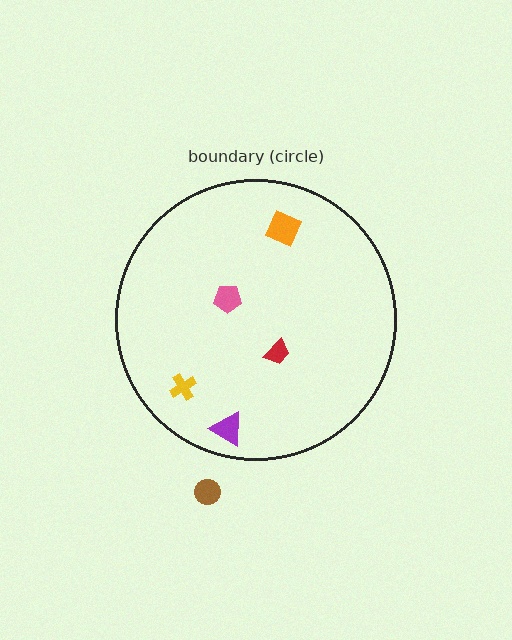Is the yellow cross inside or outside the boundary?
Inside.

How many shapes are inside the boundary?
5 inside, 1 outside.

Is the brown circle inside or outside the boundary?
Outside.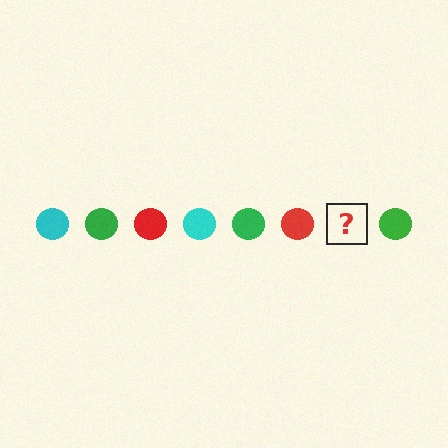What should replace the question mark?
The question mark should be replaced with a cyan circle.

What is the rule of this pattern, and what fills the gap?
The rule is that the pattern cycles through cyan, green, red circles. The gap should be filled with a cyan circle.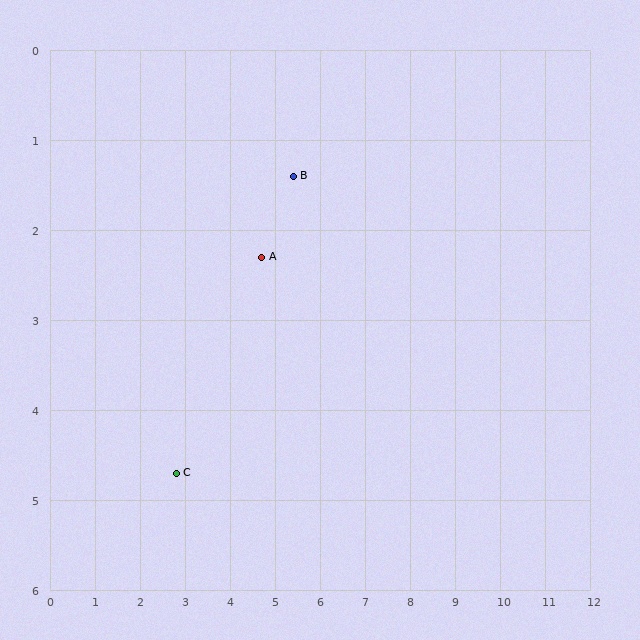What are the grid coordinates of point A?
Point A is at approximately (4.7, 2.3).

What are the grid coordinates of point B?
Point B is at approximately (5.4, 1.4).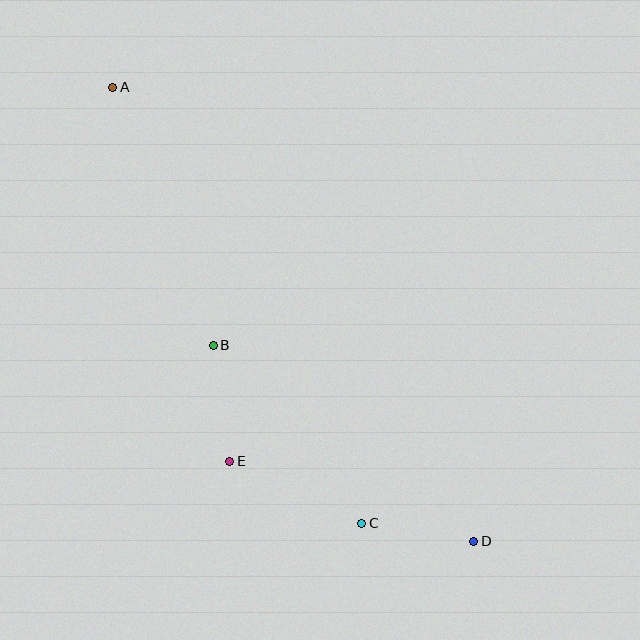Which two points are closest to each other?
Points C and D are closest to each other.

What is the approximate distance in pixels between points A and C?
The distance between A and C is approximately 502 pixels.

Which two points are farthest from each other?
Points A and D are farthest from each other.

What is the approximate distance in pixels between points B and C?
The distance between B and C is approximately 232 pixels.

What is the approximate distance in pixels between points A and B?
The distance between A and B is approximately 277 pixels.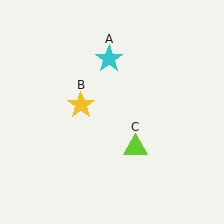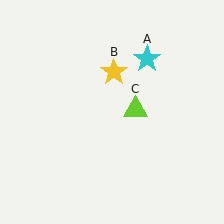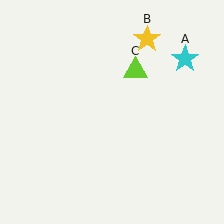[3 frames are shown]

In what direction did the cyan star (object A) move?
The cyan star (object A) moved right.